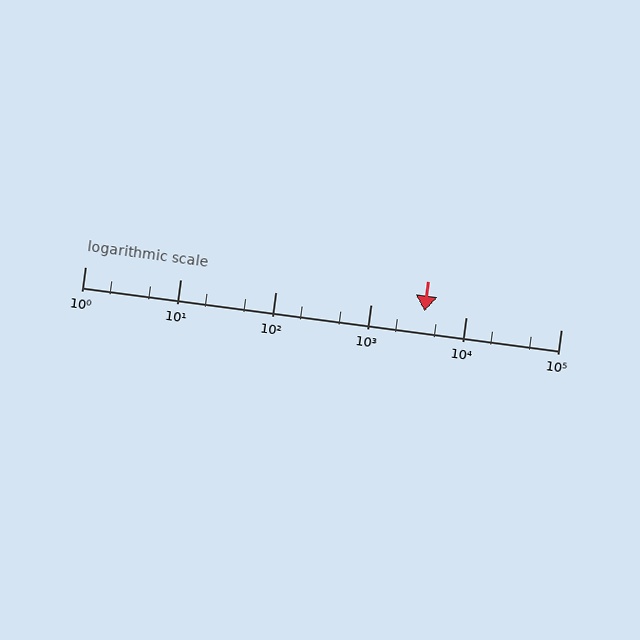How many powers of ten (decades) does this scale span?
The scale spans 5 decades, from 1 to 100000.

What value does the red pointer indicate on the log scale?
The pointer indicates approximately 3700.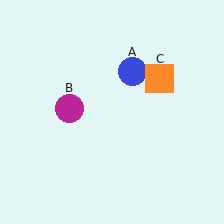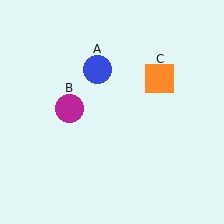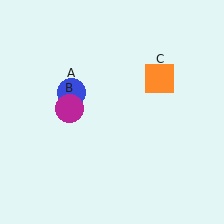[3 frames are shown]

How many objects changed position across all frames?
1 object changed position: blue circle (object A).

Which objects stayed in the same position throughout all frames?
Magenta circle (object B) and orange square (object C) remained stationary.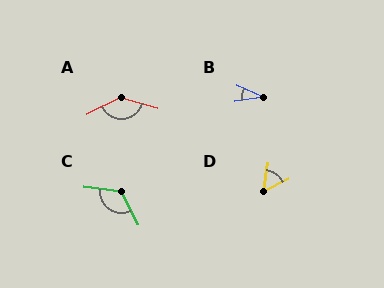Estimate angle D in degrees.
Approximately 55 degrees.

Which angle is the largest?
A, at approximately 137 degrees.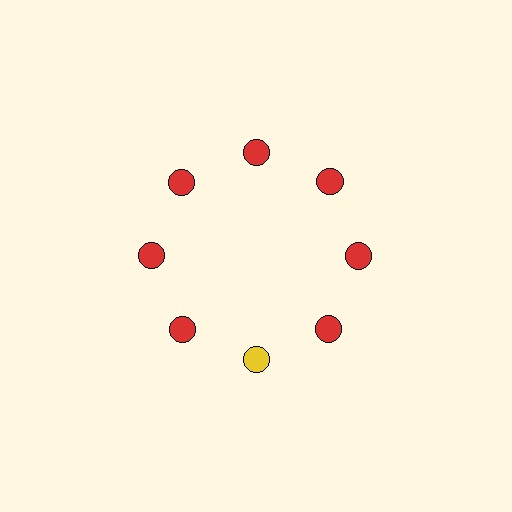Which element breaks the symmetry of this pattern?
The yellow circle at roughly the 6 o'clock position breaks the symmetry. All other shapes are red circles.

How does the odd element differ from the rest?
It has a different color: yellow instead of red.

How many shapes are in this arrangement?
There are 8 shapes arranged in a ring pattern.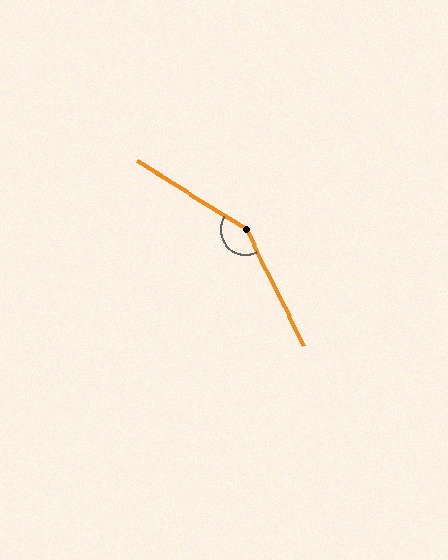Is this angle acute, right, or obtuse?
It is obtuse.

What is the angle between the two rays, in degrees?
Approximately 148 degrees.